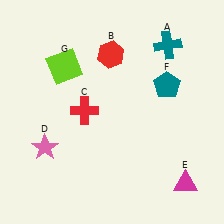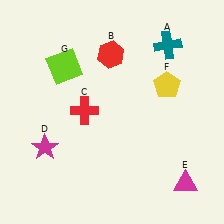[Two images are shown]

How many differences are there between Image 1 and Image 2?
There are 2 differences between the two images.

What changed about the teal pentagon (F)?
In Image 1, F is teal. In Image 2, it changed to yellow.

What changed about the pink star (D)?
In Image 1, D is pink. In Image 2, it changed to magenta.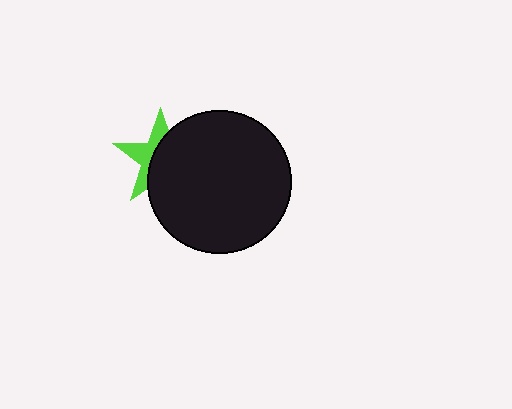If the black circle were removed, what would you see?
You would see the complete lime star.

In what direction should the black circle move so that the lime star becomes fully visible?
The black circle should move right. That is the shortest direction to clear the overlap and leave the lime star fully visible.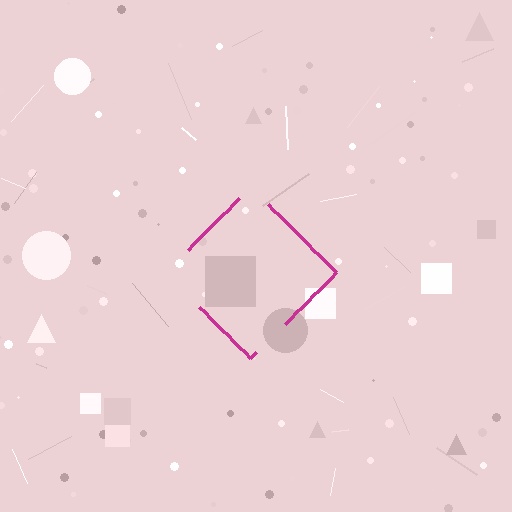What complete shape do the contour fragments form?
The contour fragments form a diamond.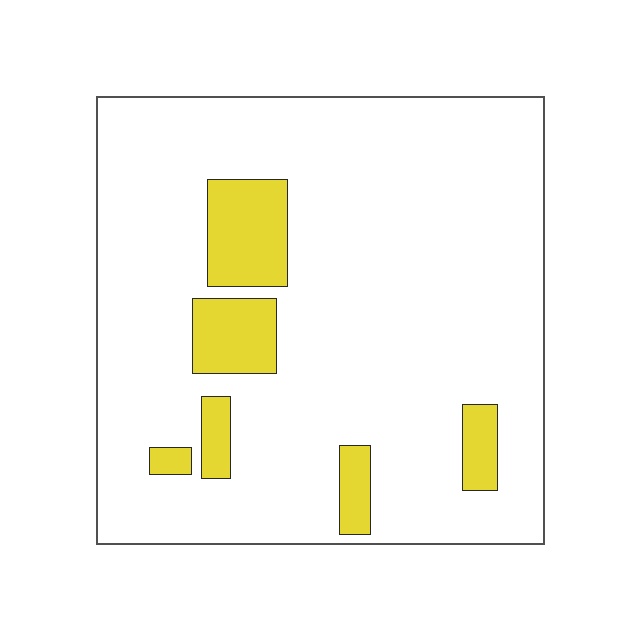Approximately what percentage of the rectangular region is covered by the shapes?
Approximately 10%.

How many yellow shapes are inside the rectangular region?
6.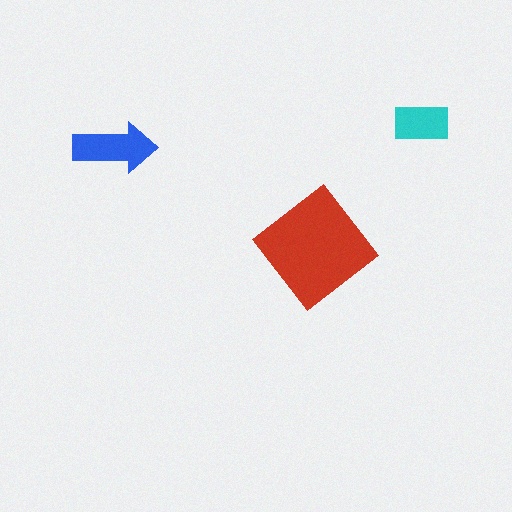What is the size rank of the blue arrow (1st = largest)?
2nd.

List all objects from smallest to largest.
The cyan rectangle, the blue arrow, the red diamond.